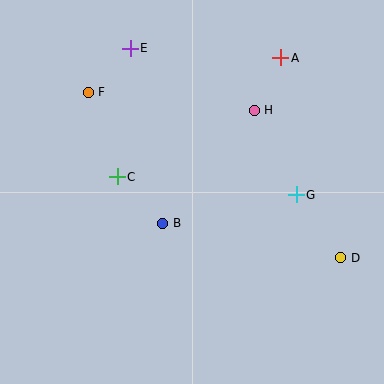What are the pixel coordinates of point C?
Point C is at (117, 177).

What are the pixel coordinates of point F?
Point F is at (88, 92).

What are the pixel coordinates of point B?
Point B is at (163, 223).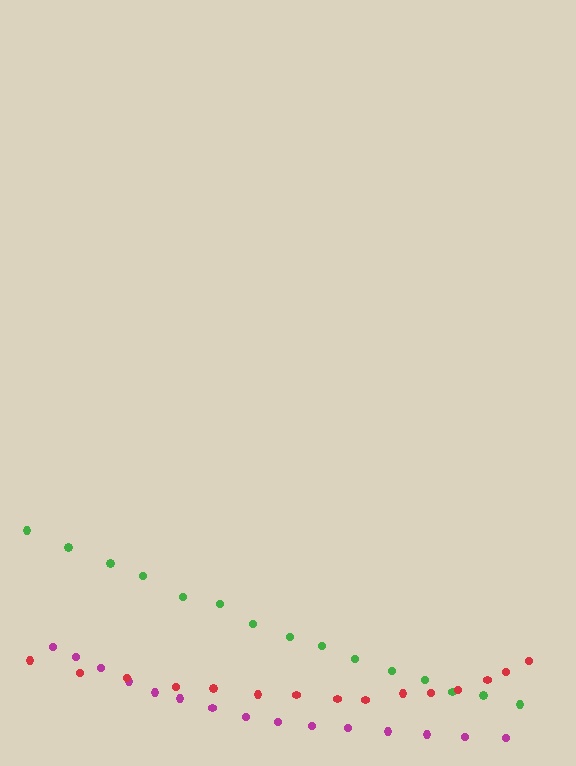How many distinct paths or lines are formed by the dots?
There are 3 distinct paths.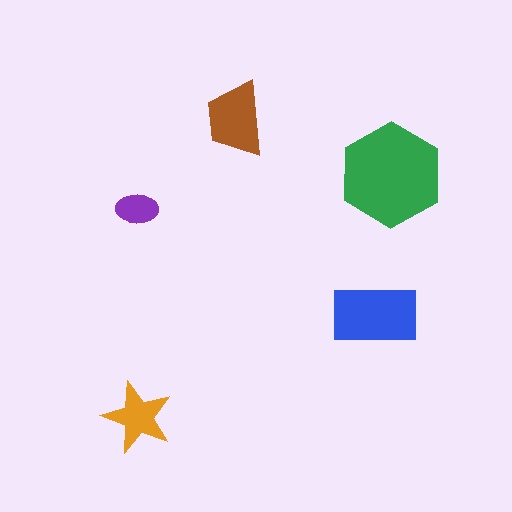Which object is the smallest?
The purple ellipse.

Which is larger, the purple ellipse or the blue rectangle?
The blue rectangle.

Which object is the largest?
The green hexagon.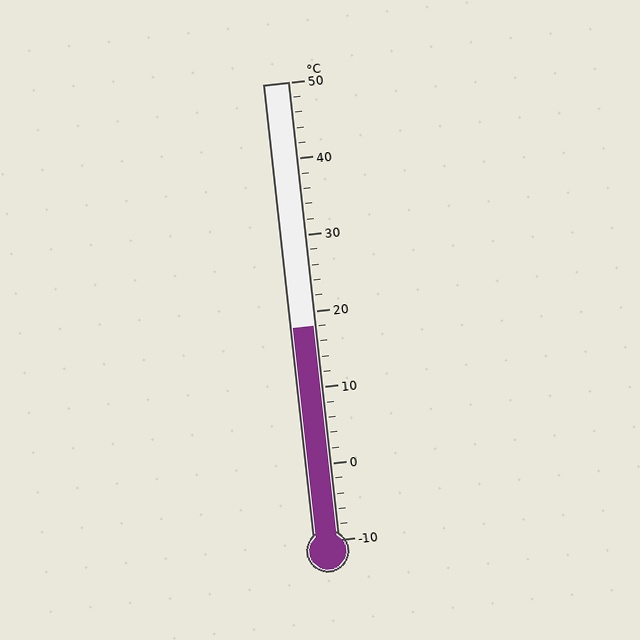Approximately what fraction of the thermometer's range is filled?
The thermometer is filled to approximately 45% of its range.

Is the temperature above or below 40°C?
The temperature is below 40°C.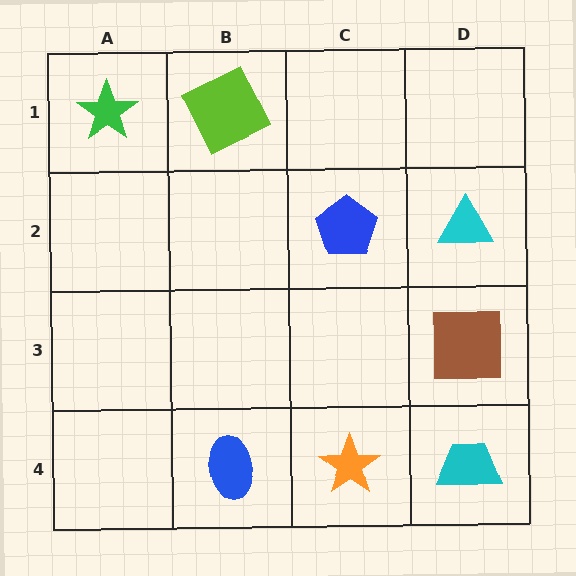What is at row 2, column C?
A blue pentagon.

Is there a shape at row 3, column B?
No, that cell is empty.